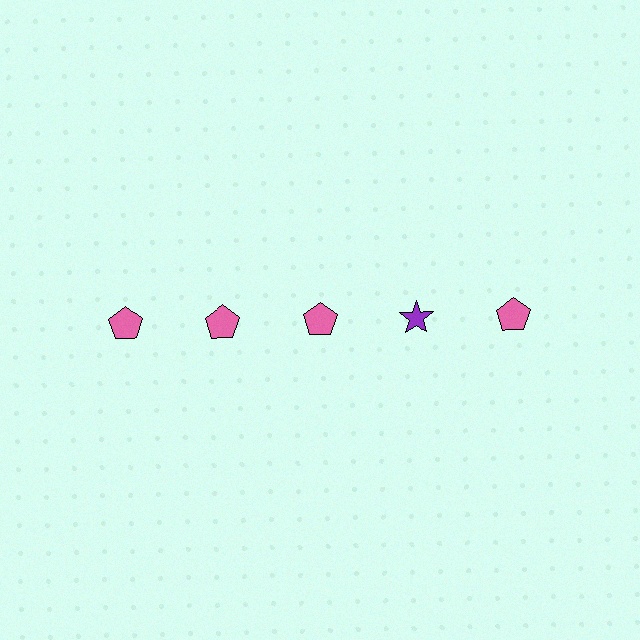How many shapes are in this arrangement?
There are 5 shapes arranged in a grid pattern.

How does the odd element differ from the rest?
It differs in both color (purple instead of pink) and shape (star instead of pentagon).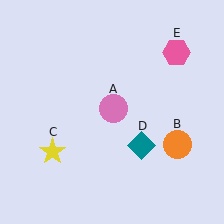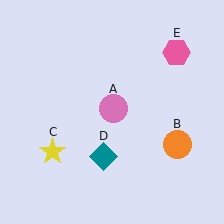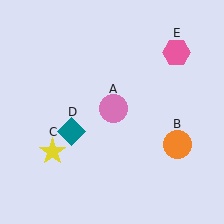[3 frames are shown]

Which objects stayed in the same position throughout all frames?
Pink circle (object A) and orange circle (object B) and yellow star (object C) and pink hexagon (object E) remained stationary.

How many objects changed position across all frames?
1 object changed position: teal diamond (object D).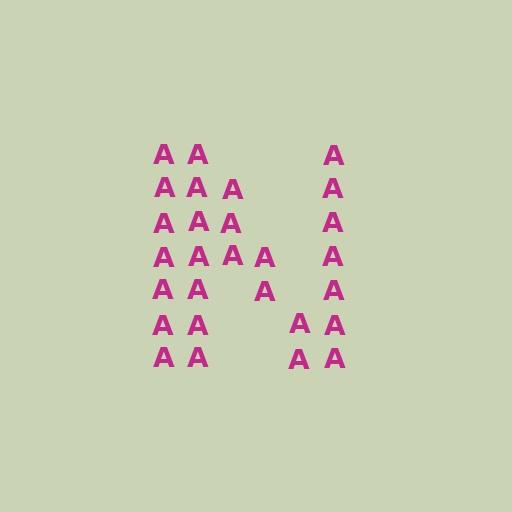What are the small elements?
The small elements are letter A's.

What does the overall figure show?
The overall figure shows the letter N.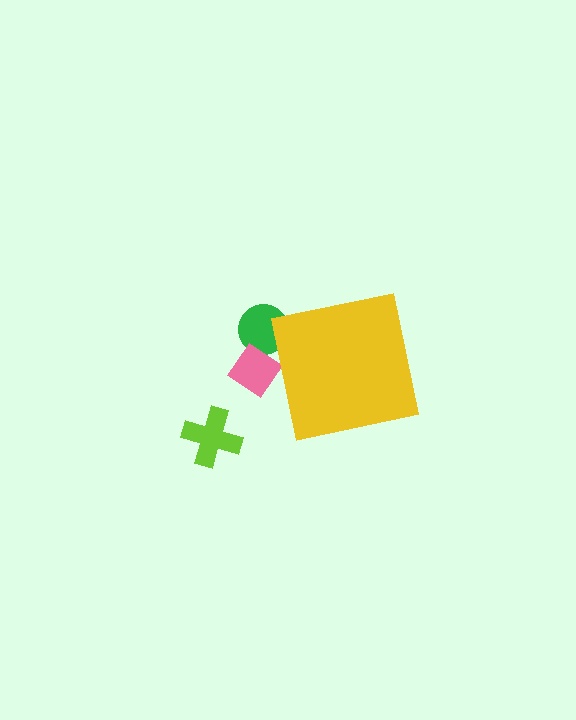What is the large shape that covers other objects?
A yellow square.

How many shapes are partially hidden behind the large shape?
2 shapes are partially hidden.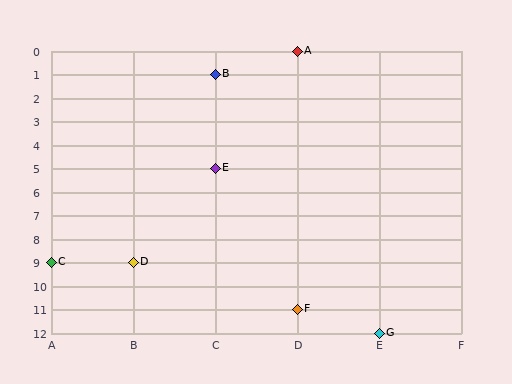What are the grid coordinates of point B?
Point B is at grid coordinates (C, 1).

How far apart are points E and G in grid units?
Points E and G are 2 columns and 7 rows apart (about 7.3 grid units diagonally).